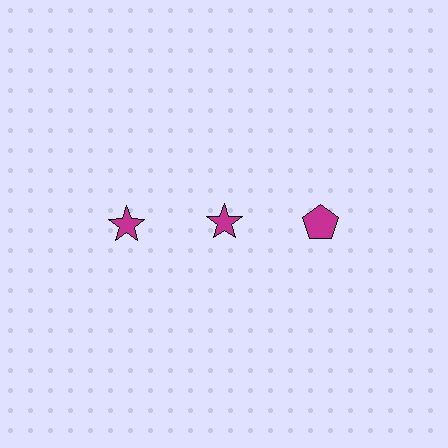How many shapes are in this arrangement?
There are 3 shapes arranged in a grid pattern.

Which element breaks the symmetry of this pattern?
The magenta pentagon in the top row, center column breaks the symmetry. All other shapes are magenta stars.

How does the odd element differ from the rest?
It has a different shape: pentagon instead of star.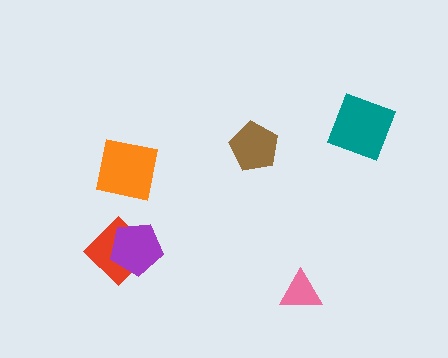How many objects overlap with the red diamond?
1 object overlaps with the red diamond.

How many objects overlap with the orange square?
0 objects overlap with the orange square.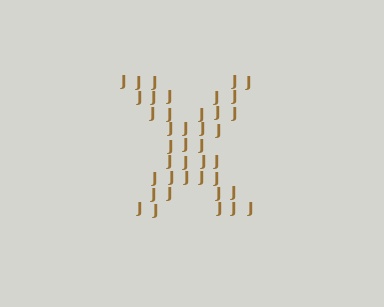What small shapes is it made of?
It is made of small letter J's.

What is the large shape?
The large shape is the letter X.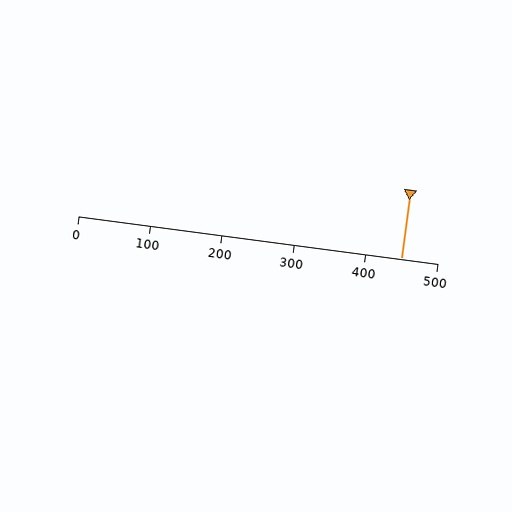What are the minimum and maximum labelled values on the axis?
The axis runs from 0 to 500.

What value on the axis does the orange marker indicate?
The marker indicates approximately 450.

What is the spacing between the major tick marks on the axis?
The major ticks are spaced 100 apart.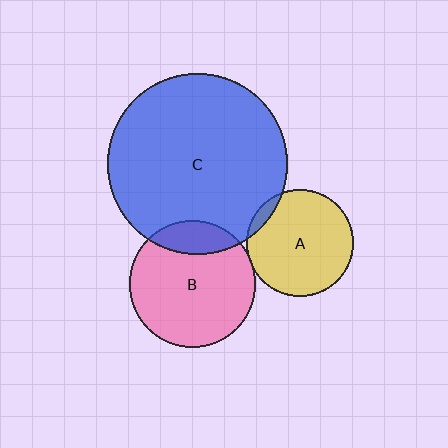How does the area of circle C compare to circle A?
Approximately 2.8 times.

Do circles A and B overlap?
Yes.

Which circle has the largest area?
Circle C (blue).